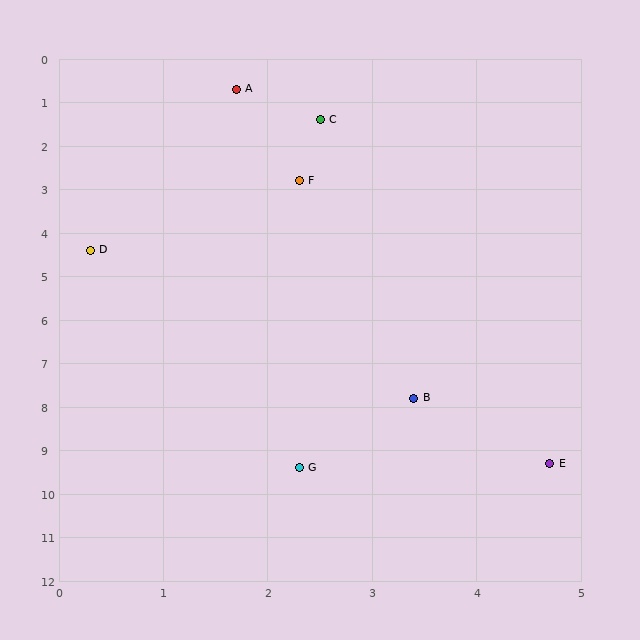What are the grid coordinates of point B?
Point B is at approximately (3.4, 7.8).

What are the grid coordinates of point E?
Point E is at approximately (4.7, 9.3).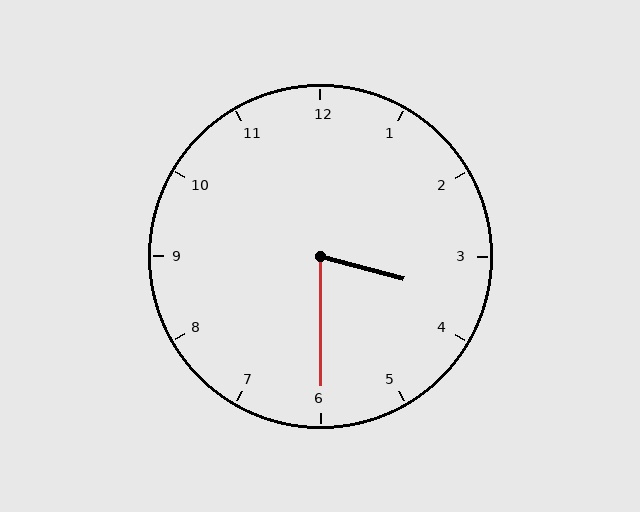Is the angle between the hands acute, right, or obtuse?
It is acute.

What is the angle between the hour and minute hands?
Approximately 75 degrees.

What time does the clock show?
3:30.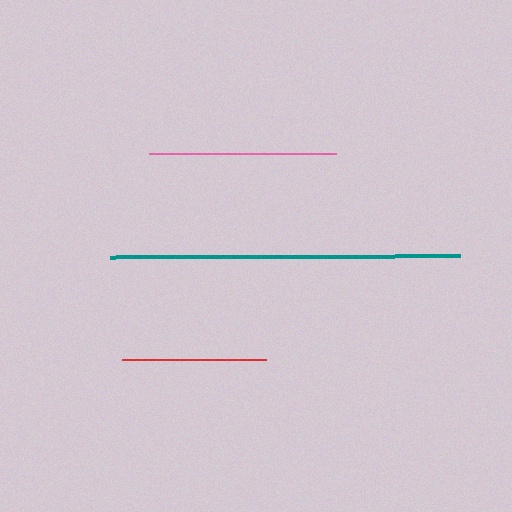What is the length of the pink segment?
The pink segment is approximately 187 pixels long.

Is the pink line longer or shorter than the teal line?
The teal line is longer than the pink line.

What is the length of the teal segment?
The teal segment is approximately 349 pixels long.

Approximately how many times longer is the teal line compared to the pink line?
The teal line is approximately 1.9 times the length of the pink line.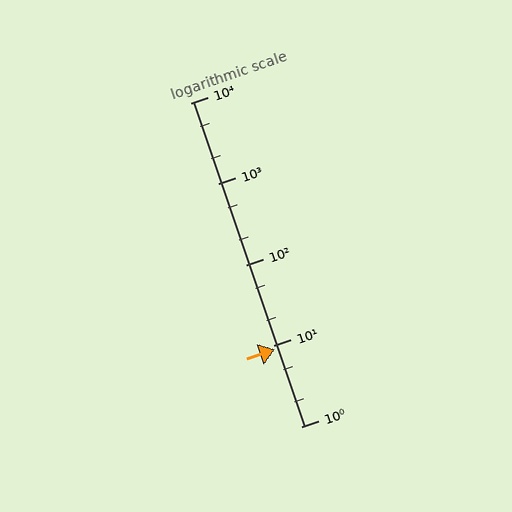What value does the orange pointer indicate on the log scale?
The pointer indicates approximately 8.9.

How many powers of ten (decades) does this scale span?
The scale spans 4 decades, from 1 to 10000.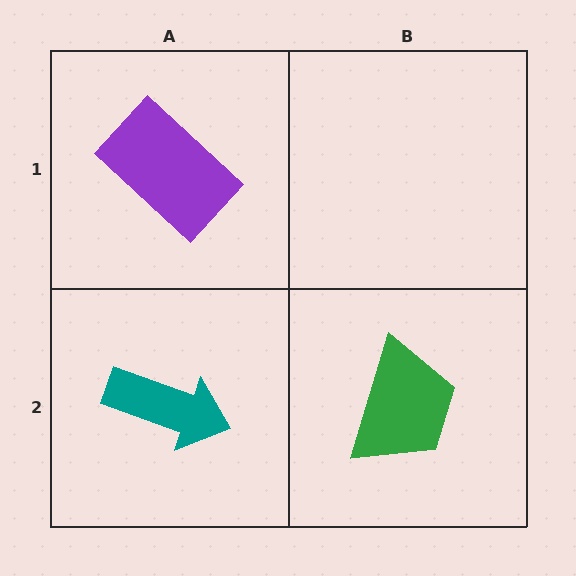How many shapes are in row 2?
2 shapes.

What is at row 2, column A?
A teal arrow.